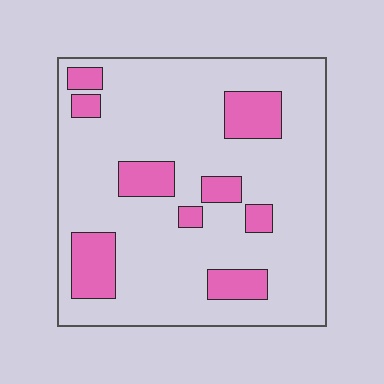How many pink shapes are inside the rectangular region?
9.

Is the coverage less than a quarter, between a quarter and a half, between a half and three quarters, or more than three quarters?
Less than a quarter.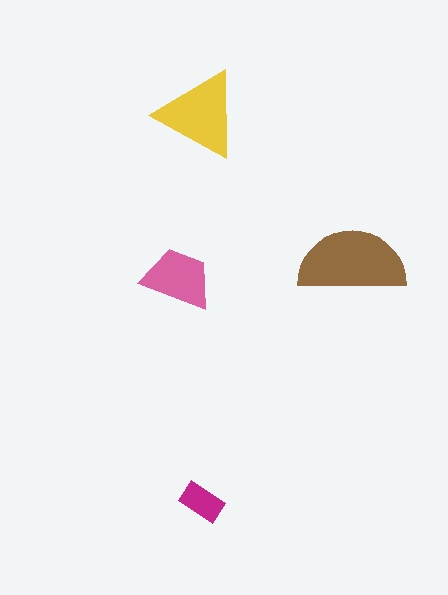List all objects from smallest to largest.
The magenta rectangle, the pink trapezoid, the yellow triangle, the brown semicircle.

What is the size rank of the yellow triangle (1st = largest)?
2nd.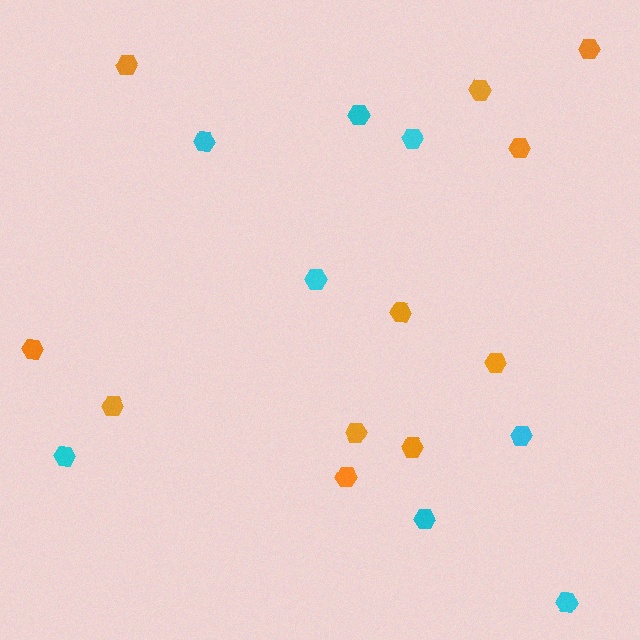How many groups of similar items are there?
There are 2 groups: one group of orange hexagons (11) and one group of cyan hexagons (8).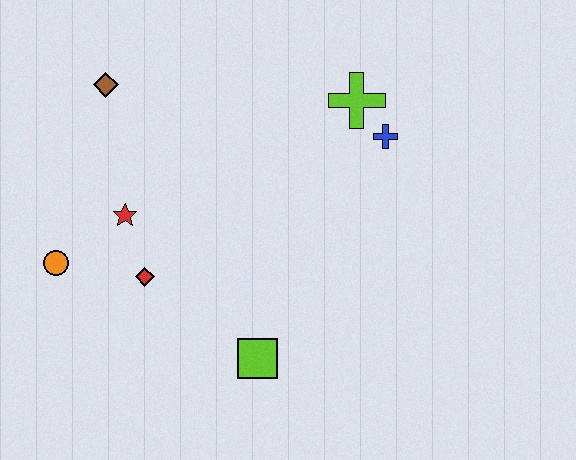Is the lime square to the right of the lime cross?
No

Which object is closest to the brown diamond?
The red star is closest to the brown diamond.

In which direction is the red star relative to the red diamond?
The red star is above the red diamond.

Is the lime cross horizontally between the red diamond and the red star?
No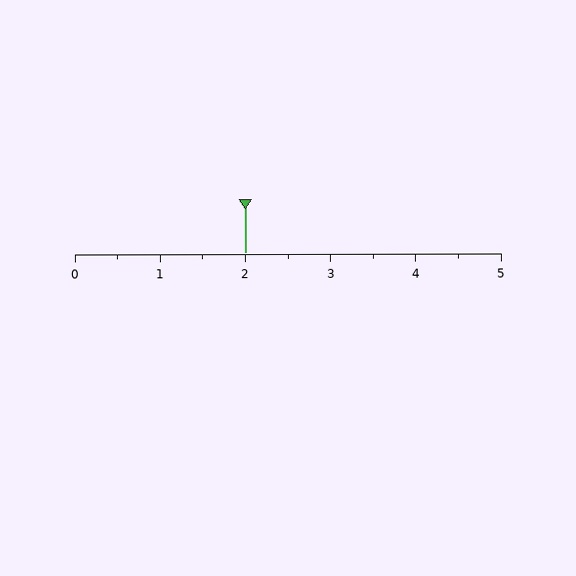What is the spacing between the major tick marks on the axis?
The major ticks are spaced 1 apart.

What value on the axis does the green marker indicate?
The marker indicates approximately 2.